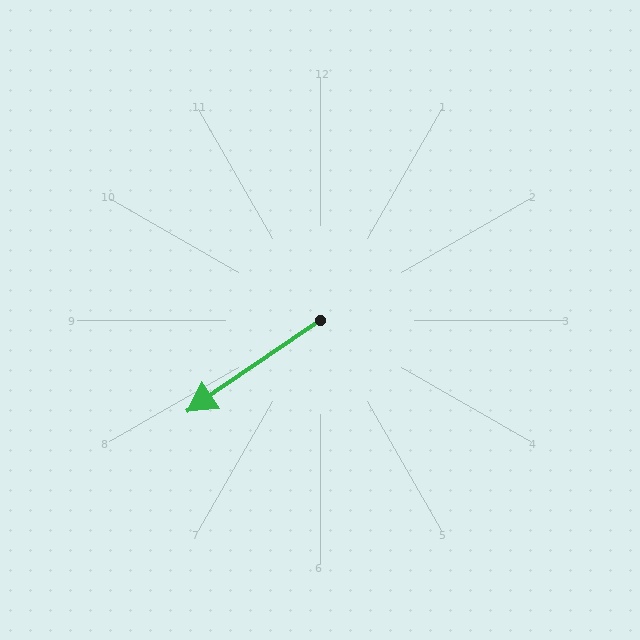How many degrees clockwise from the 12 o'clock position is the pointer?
Approximately 236 degrees.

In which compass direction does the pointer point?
Southwest.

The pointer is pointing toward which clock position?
Roughly 8 o'clock.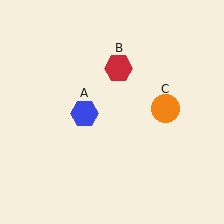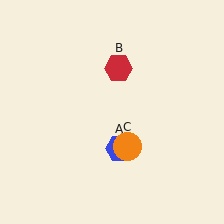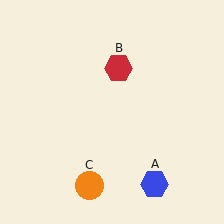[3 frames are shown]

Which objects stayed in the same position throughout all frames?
Red hexagon (object B) remained stationary.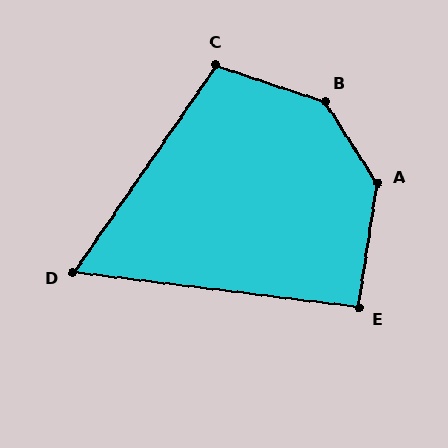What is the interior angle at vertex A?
Approximately 139 degrees (obtuse).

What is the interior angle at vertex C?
Approximately 106 degrees (obtuse).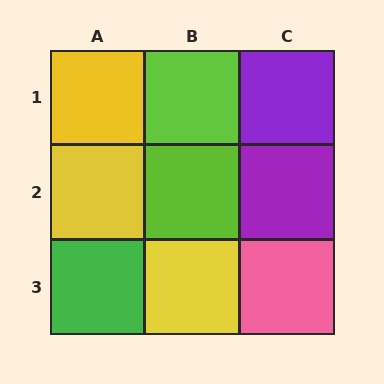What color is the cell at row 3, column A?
Green.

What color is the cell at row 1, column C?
Purple.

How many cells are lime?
2 cells are lime.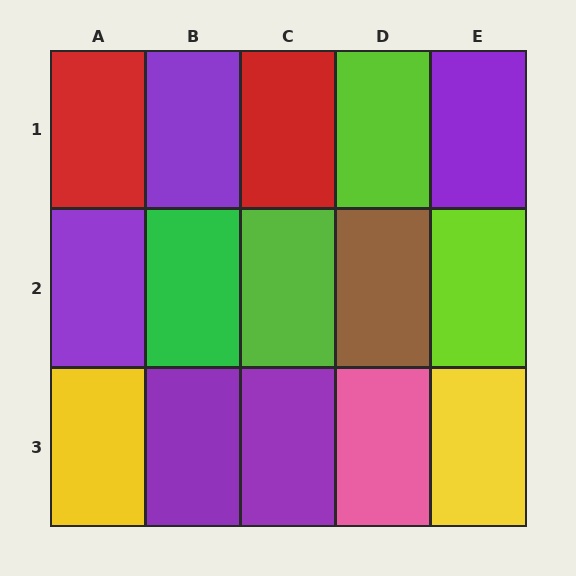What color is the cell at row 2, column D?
Brown.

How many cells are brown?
1 cell is brown.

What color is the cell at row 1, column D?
Lime.